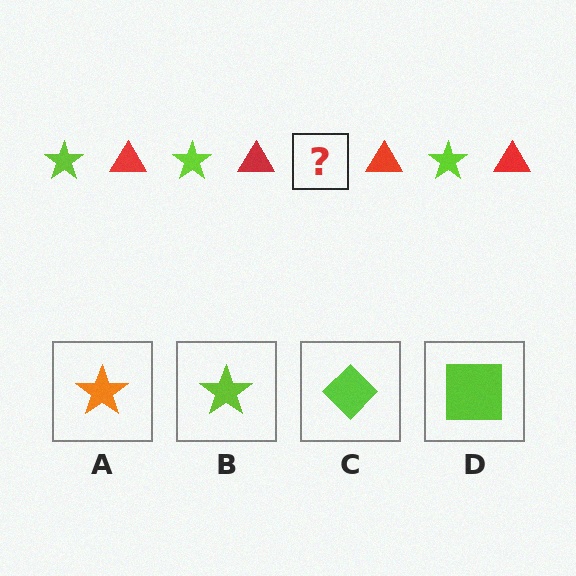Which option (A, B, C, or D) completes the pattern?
B.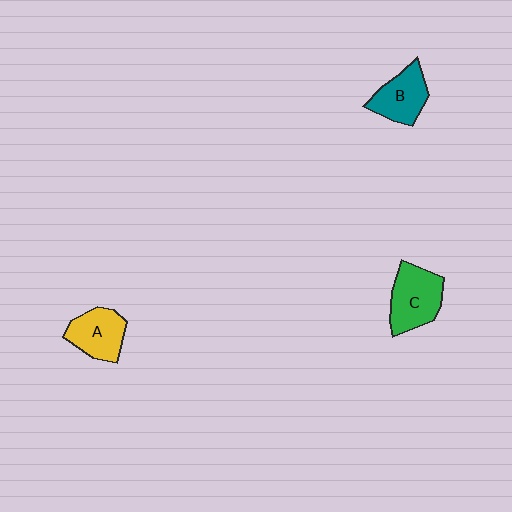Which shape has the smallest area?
Shape B (teal).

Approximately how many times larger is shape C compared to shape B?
Approximately 1.2 times.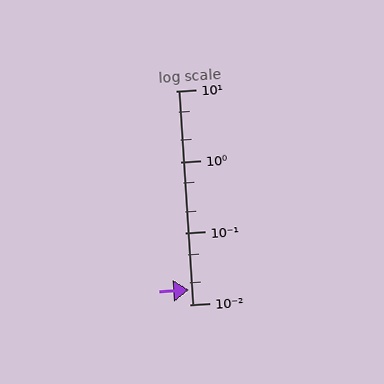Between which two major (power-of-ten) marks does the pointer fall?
The pointer is between 0.01 and 0.1.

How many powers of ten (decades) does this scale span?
The scale spans 3 decades, from 0.01 to 10.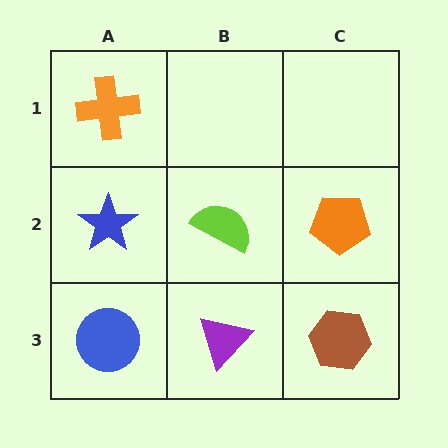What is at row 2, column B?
A lime semicircle.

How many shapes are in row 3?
3 shapes.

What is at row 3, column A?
A blue circle.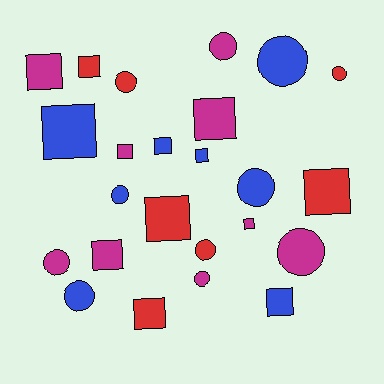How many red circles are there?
There are 3 red circles.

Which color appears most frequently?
Magenta, with 9 objects.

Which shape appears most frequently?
Square, with 13 objects.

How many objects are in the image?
There are 24 objects.